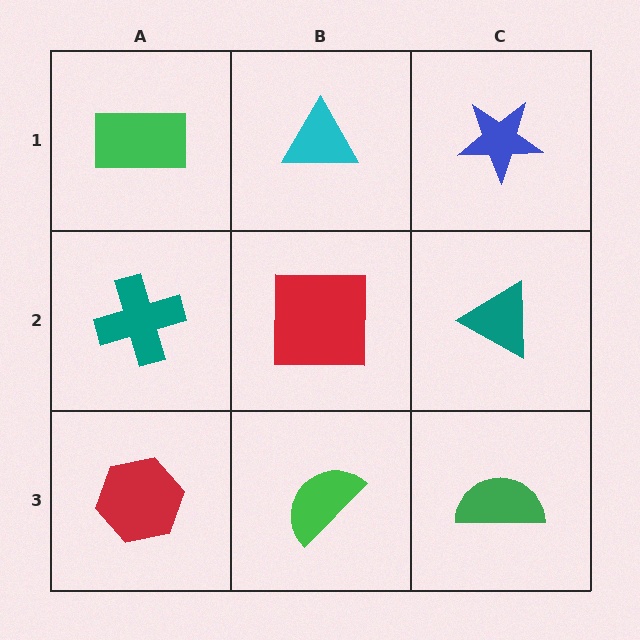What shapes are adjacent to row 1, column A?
A teal cross (row 2, column A), a cyan triangle (row 1, column B).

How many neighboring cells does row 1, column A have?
2.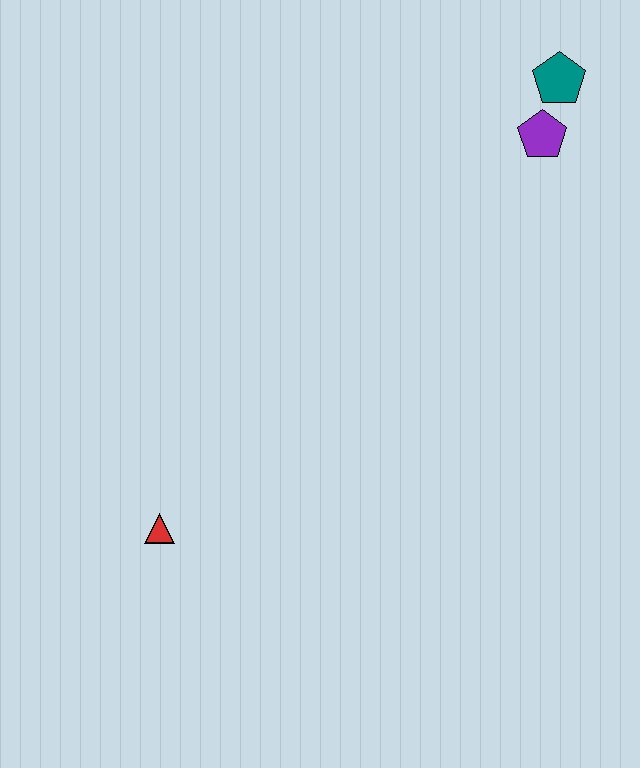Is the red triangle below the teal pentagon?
Yes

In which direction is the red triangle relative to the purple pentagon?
The red triangle is below the purple pentagon.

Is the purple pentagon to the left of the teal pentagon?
Yes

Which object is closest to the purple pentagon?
The teal pentagon is closest to the purple pentagon.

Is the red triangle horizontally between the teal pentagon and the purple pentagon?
No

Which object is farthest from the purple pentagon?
The red triangle is farthest from the purple pentagon.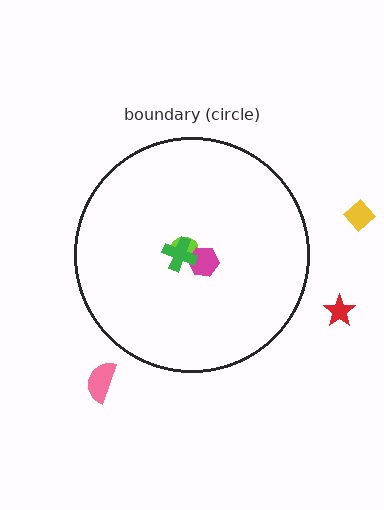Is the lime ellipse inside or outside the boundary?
Inside.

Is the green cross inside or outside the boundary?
Inside.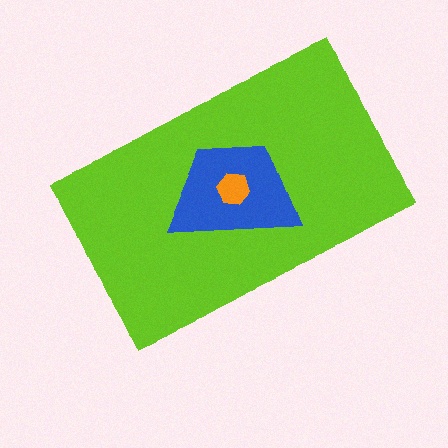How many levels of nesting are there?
3.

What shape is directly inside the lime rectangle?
The blue trapezoid.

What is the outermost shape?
The lime rectangle.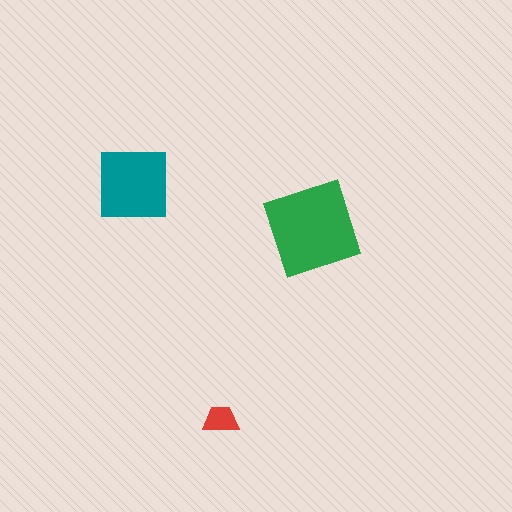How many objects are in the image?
There are 3 objects in the image.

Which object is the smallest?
The red trapezoid.